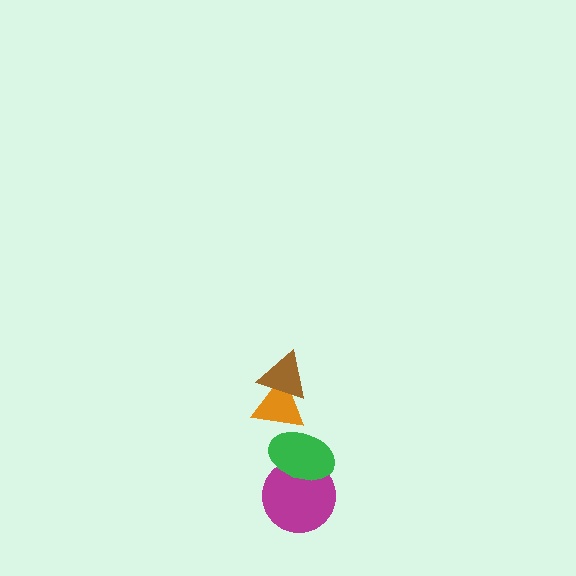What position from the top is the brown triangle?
The brown triangle is 1st from the top.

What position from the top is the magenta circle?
The magenta circle is 4th from the top.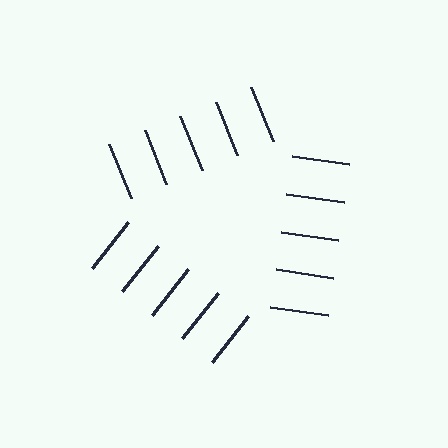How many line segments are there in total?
15 — 5 along each of the 3 edges.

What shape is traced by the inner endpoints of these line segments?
An illusory triangle — the line segments terminate on its edges but no continuous stroke is drawn.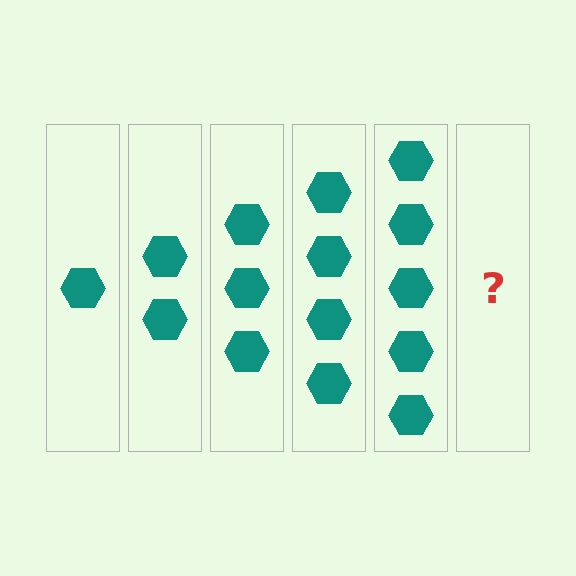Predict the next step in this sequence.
The next step is 6 hexagons.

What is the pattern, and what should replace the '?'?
The pattern is that each step adds one more hexagon. The '?' should be 6 hexagons.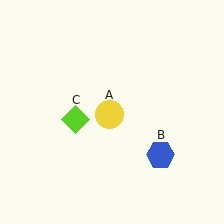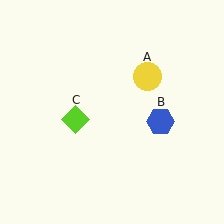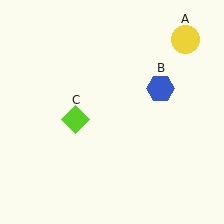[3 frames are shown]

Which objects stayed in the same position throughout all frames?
Lime diamond (object C) remained stationary.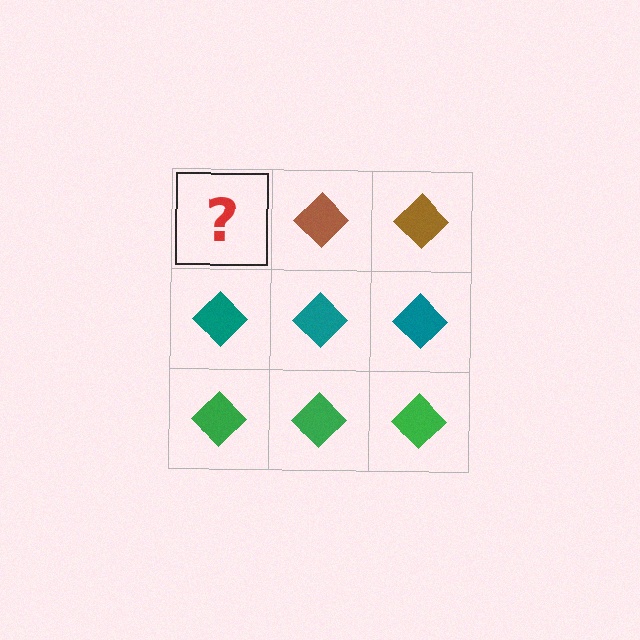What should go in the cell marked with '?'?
The missing cell should contain a brown diamond.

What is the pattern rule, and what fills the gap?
The rule is that each row has a consistent color. The gap should be filled with a brown diamond.